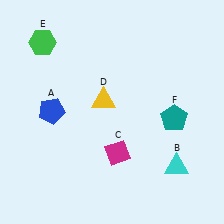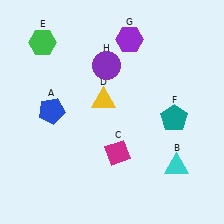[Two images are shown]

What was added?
A purple hexagon (G), a purple circle (H) were added in Image 2.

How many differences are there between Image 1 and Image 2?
There are 2 differences between the two images.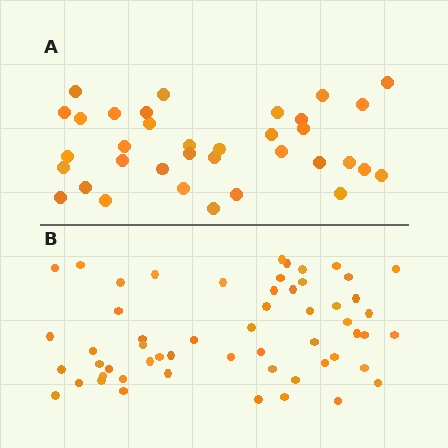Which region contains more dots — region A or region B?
Region B (the bottom region) has more dots.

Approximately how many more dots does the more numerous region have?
Region B has approximately 20 more dots than region A.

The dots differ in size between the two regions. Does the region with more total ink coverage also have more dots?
No. Region A has more total ink coverage because its dots are larger, but region B actually contains more individual dots. Total area can be misleading — the number of items is what matters here.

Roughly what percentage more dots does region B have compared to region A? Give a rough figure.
About 60% more.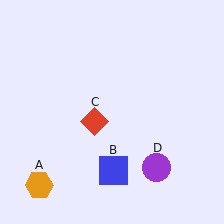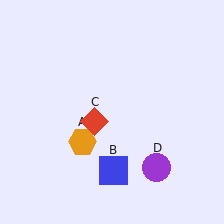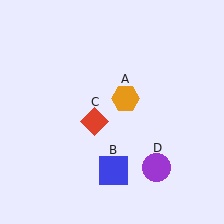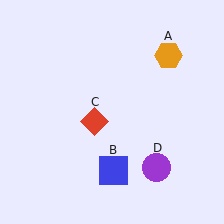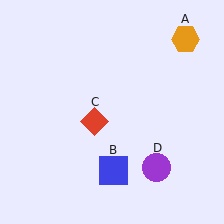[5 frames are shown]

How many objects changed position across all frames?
1 object changed position: orange hexagon (object A).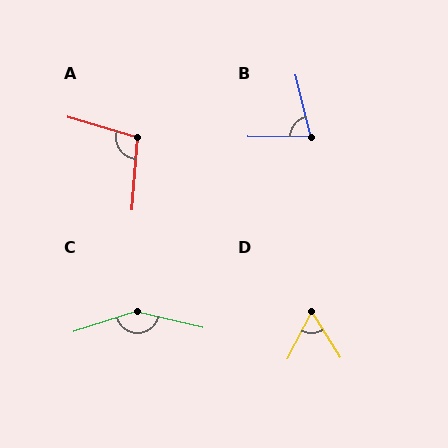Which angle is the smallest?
D, at approximately 58 degrees.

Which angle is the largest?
C, at approximately 149 degrees.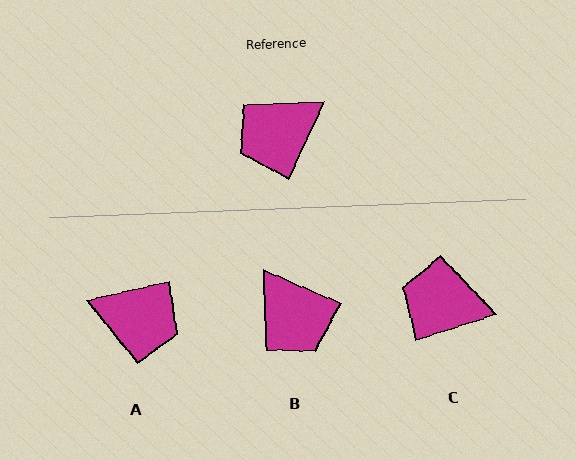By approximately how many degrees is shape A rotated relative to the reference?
Approximately 128 degrees counter-clockwise.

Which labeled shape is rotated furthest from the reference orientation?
A, about 128 degrees away.